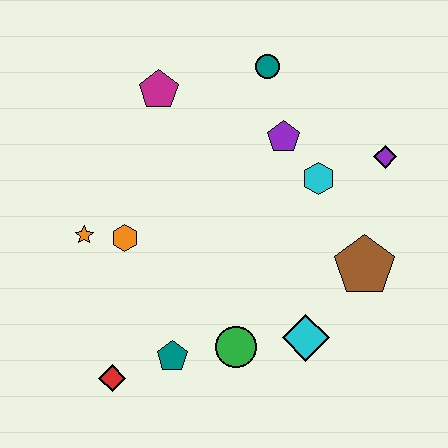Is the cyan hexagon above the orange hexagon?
Yes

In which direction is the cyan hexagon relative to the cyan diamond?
The cyan hexagon is above the cyan diamond.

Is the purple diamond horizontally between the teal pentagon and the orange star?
No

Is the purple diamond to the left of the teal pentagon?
No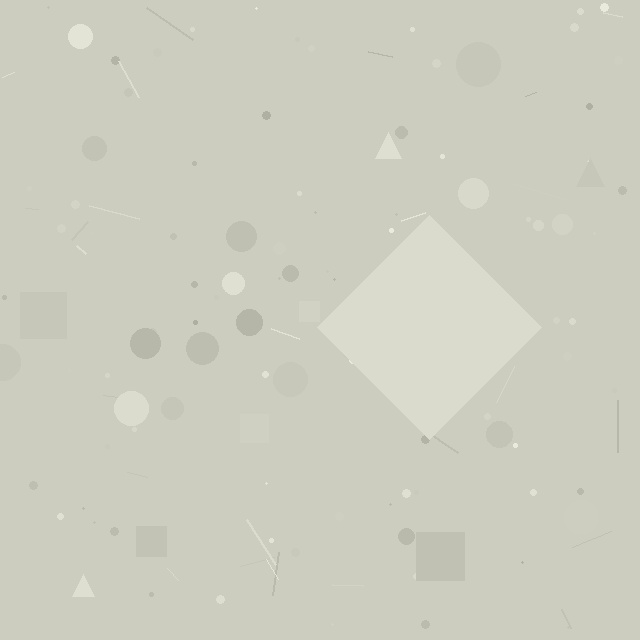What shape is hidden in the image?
A diamond is hidden in the image.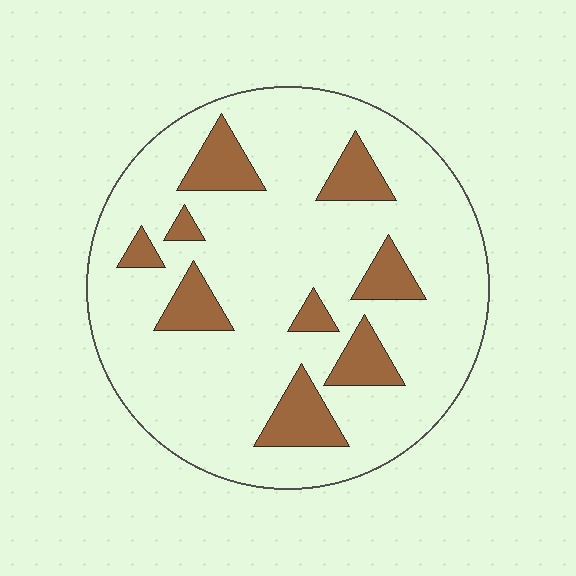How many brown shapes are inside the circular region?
9.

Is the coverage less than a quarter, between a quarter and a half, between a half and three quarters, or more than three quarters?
Less than a quarter.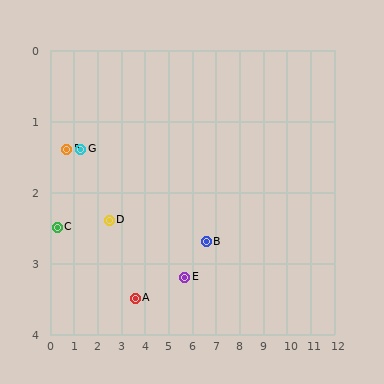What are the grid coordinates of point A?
Point A is at approximately (3.6, 3.5).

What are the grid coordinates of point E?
Point E is at approximately (5.7, 3.2).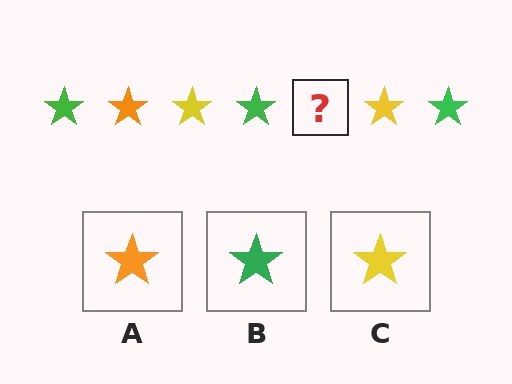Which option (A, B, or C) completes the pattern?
A.